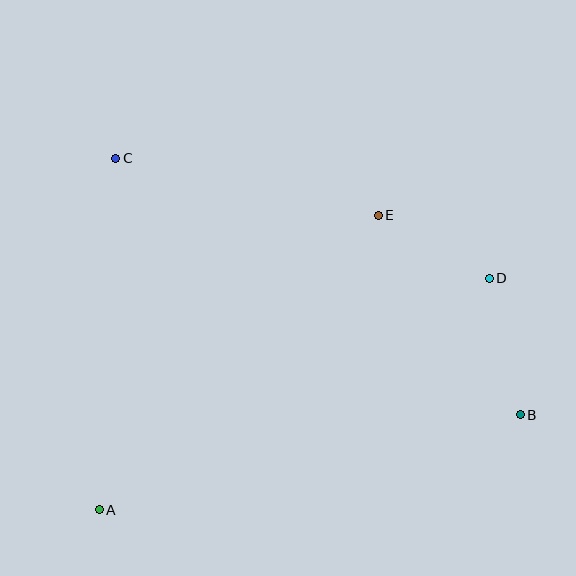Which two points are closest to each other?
Points D and E are closest to each other.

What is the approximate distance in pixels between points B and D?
The distance between B and D is approximately 140 pixels.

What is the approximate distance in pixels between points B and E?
The distance between B and E is approximately 245 pixels.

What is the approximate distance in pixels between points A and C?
The distance between A and C is approximately 352 pixels.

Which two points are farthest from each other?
Points B and C are farthest from each other.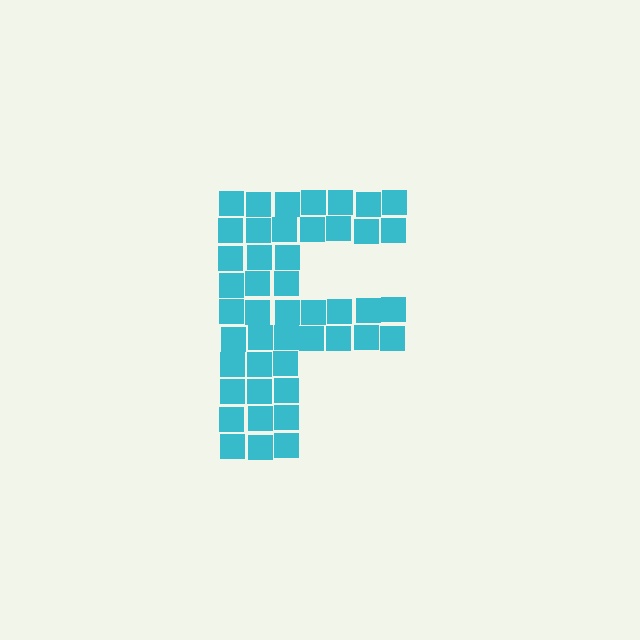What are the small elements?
The small elements are squares.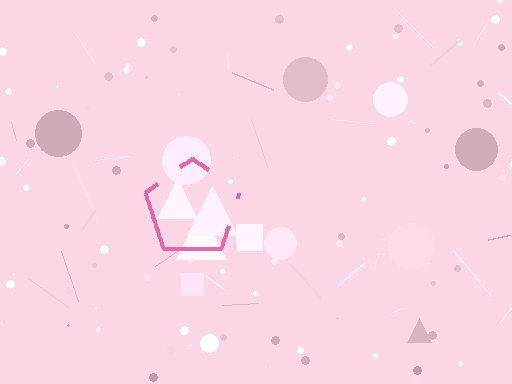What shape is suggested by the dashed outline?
The dashed outline suggests a pentagon.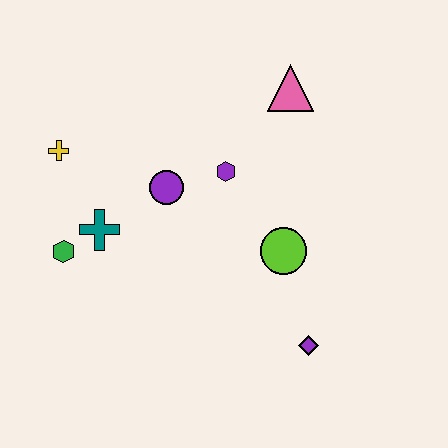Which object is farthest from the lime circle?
The yellow cross is farthest from the lime circle.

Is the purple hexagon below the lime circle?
No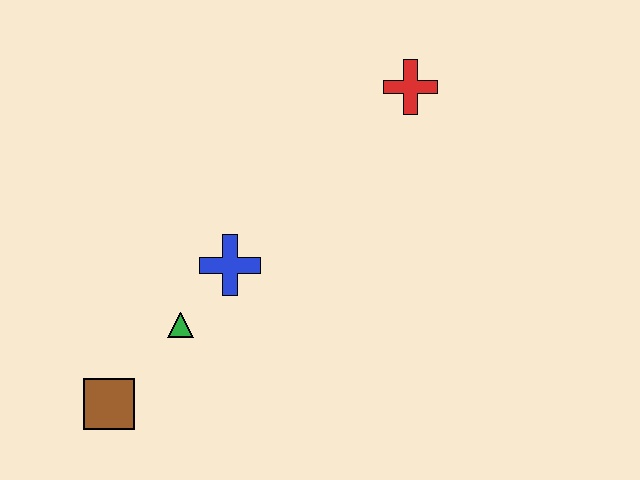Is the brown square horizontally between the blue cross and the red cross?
No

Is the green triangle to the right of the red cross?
No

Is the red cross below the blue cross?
No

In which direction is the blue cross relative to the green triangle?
The blue cross is above the green triangle.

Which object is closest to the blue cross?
The green triangle is closest to the blue cross.